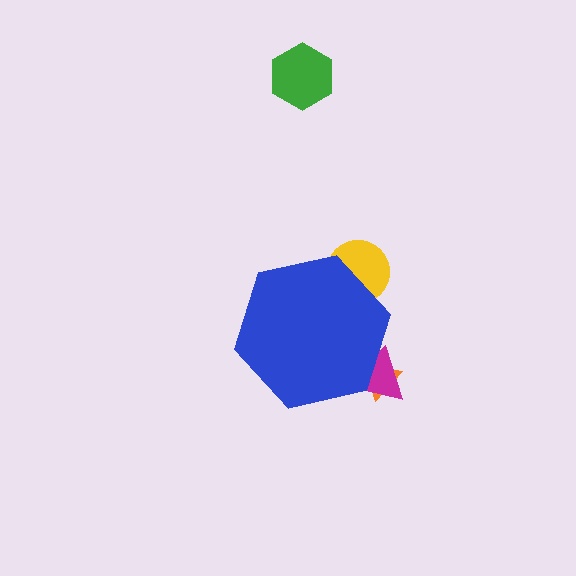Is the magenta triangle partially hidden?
Yes, the magenta triangle is partially hidden behind the blue hexagon.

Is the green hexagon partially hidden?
No, the green hexagon is fully visible.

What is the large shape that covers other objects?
A blue hexagon.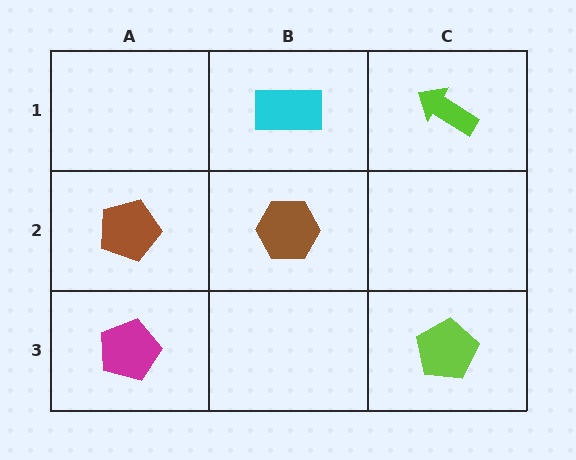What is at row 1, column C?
A lime arrow.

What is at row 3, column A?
A magenta pentagon.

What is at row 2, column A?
A brown pentagon.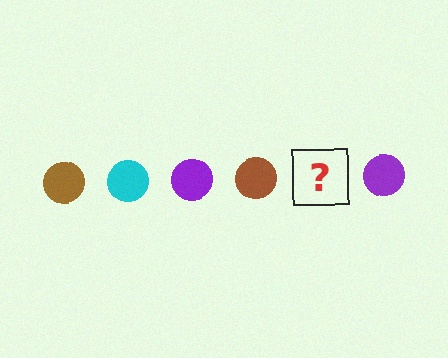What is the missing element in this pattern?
The missing element is a cyan circle.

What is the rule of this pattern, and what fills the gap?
The rule is that the pattern cycles through brown, cyan, purple circles. The gap should be filled with a cyan circle.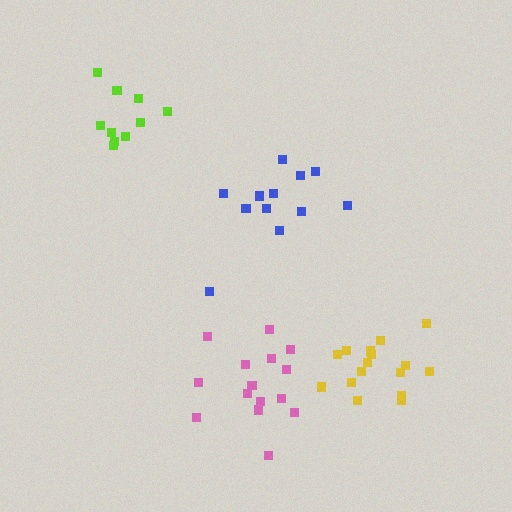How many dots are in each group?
Group 1: 12 dots, Group 2: 15 dots, Group 3: 10 dots, Group 4: 16 dots (53 total).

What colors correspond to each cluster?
The clusters are colored: blue, pink, lime, yellow.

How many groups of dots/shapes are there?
There are 4 groups.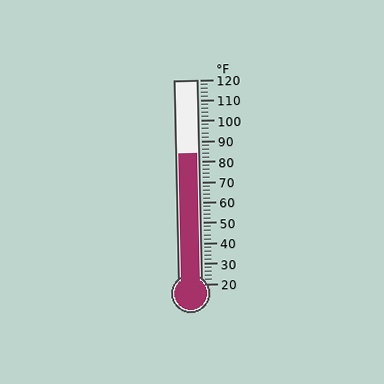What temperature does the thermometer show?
The thermometer shows approximately 84°F.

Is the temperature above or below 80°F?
The temperature is above 80°F.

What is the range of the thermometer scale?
The thermometer scale ranges from 20°F to 120°F.